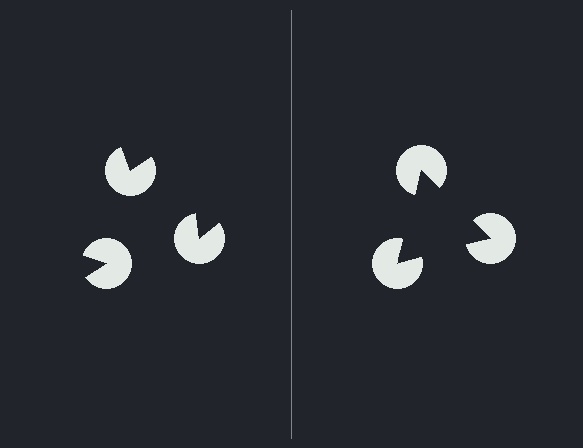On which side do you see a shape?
An illusory triangle appears on the right side. On the left side the wedge cuts are rotated, so no coherent shape forms.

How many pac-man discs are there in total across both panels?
6 — 3 on each side.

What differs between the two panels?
The pac-man discs are positioned identically on both sides; only the wedge orientations differ. On the right they align to a triangle; on the left they are misaligned.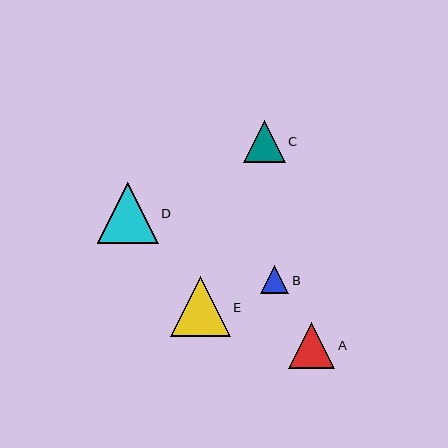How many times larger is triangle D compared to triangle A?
Triangle D is approximately 1.3 times the size of triangle A.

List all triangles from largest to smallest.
From largest to smallest: D, E, A, C, B.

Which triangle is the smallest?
Triangle B is the smallest with a size of approximately 28 pixels.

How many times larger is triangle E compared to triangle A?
Triangle E is approximately 1.3 times the size of triangle A.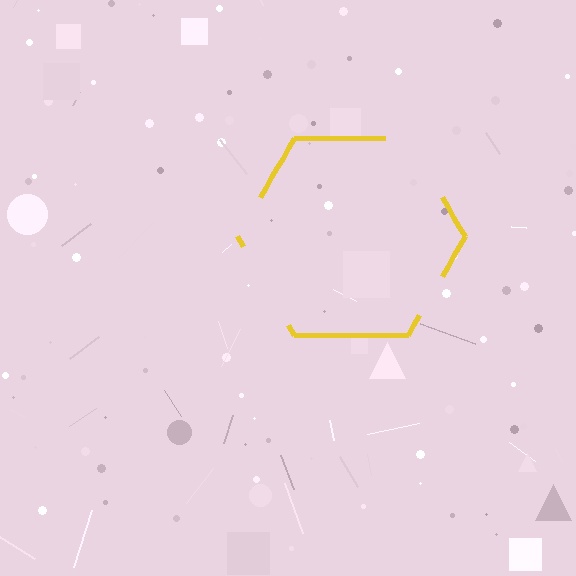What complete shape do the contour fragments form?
The contour fragments form a hexagon.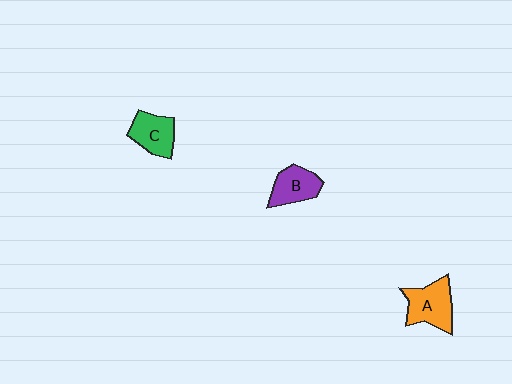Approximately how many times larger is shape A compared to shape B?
Approximately 1.2 times.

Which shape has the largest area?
Shape A (orange).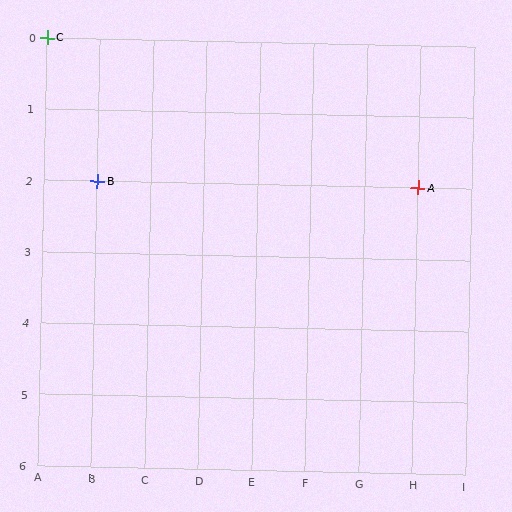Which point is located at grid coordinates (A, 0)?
Point C is at (A, 0).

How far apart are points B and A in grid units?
Points B and A are 6 columns apart.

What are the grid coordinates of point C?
Point C is at grid coordinates (A, 0).